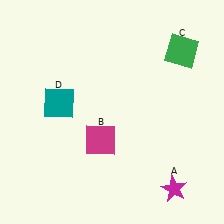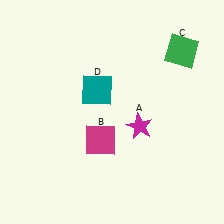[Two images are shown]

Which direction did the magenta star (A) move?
The magenta star (A) moved up.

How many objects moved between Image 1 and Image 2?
2 objects moved between the two images.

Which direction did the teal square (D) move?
The teal square (D) moved right.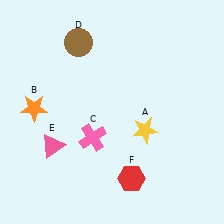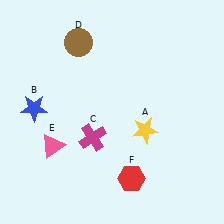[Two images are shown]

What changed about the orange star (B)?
In Image 1, B is orange. In Image 2, it changed to blue.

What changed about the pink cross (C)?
In Image 1, C is pink. In Image 2, it changed to magenta.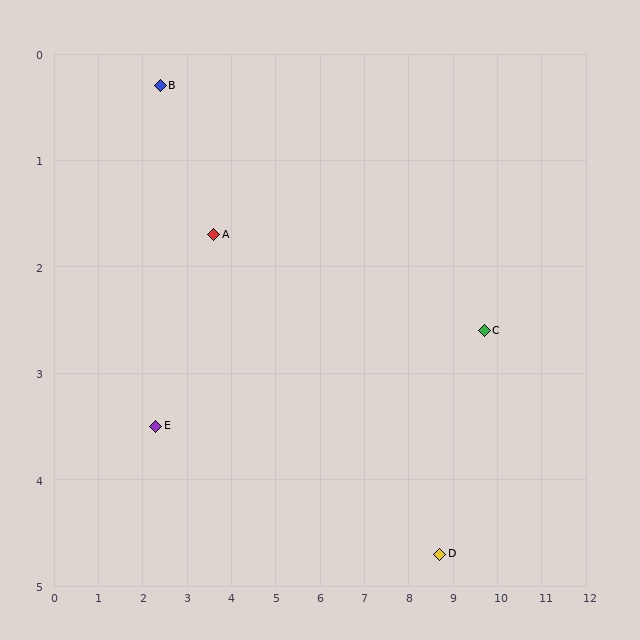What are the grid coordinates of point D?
Point D is at approximately (8.7, 4.7).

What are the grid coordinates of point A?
Point A is at approximately (3.6, 1.7).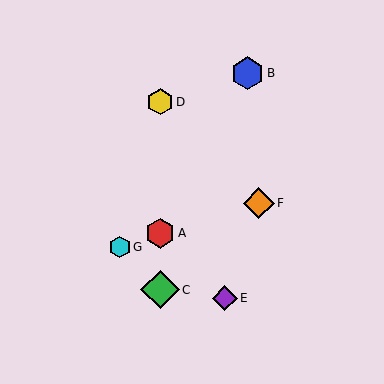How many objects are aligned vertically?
3 objects (A, C, D) are aligned vertically.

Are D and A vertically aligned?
Yes, both are at x≈160.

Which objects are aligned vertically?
Objects A, C, D are aligned vertically.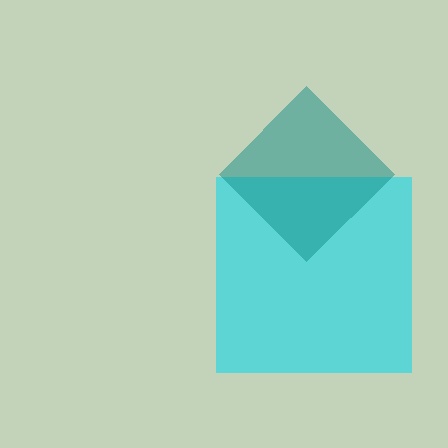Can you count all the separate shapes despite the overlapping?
Yes, there are 2 separate shapes.